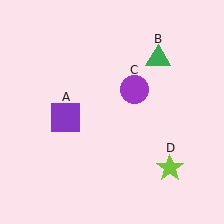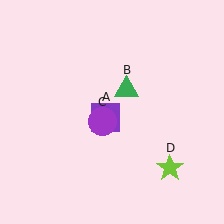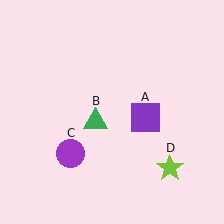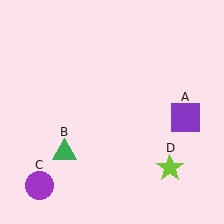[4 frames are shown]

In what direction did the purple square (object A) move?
The purple square (object A) moved right.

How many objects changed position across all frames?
3 objects changed position: purple square (object A), green triangle (object B), purple circle (object C).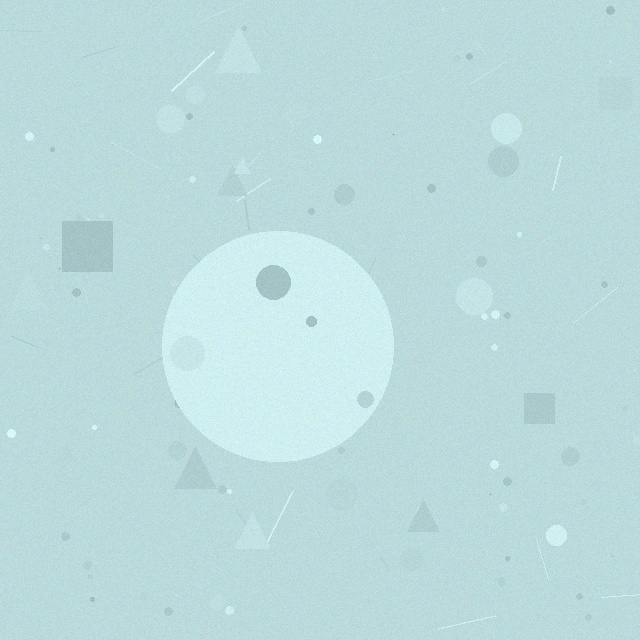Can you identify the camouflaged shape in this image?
The camouflaged shape is a circle.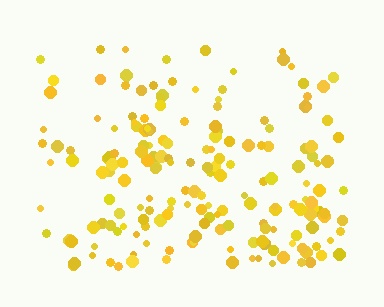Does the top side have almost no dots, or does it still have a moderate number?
Still a moderate number, just noticeably fewer than the bottom.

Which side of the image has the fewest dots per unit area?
The top.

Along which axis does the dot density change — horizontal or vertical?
Vertical.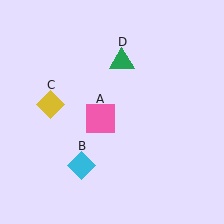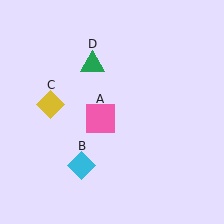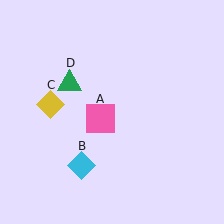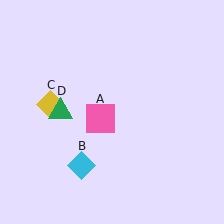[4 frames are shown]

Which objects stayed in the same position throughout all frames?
Pink square (object A) and cyan diamond (object B) and yellow diamond (object C) remained stationary.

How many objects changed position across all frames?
1 object changed position: green triangle (object D).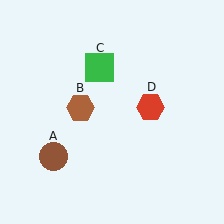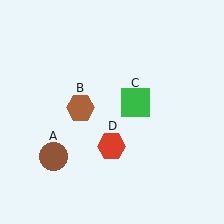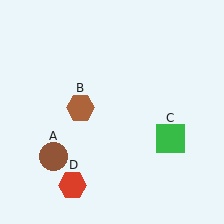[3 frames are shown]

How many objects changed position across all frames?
2 objects changed position: green square (object C), red hexagon (object D).